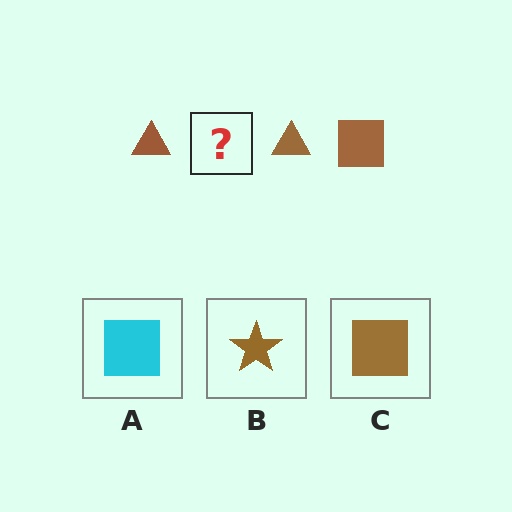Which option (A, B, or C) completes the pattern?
C.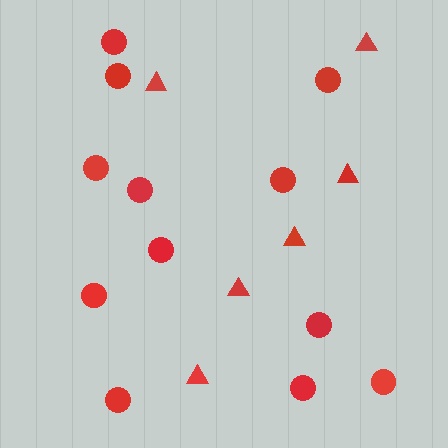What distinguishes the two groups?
There are 2 groups: one group of circles (12) and one group of triangles (6).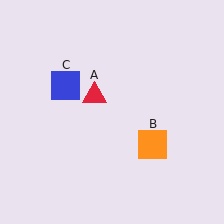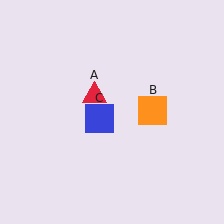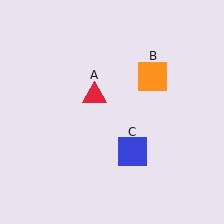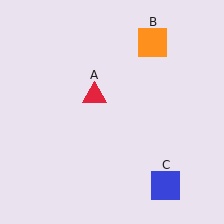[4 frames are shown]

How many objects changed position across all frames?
2 objects changed position: orange square (object B), blue square (object C).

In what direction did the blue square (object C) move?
The blue square (object C) moved down and to the right.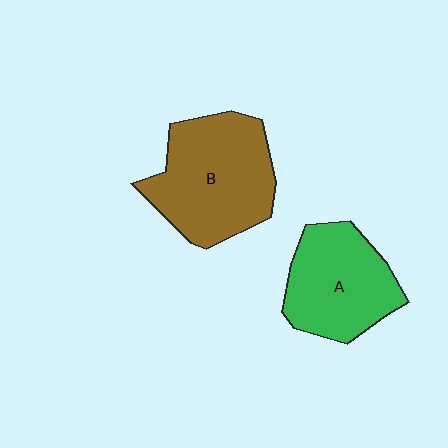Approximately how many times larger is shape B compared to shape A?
Approximately 1.2 times.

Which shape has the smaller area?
Shape A (green).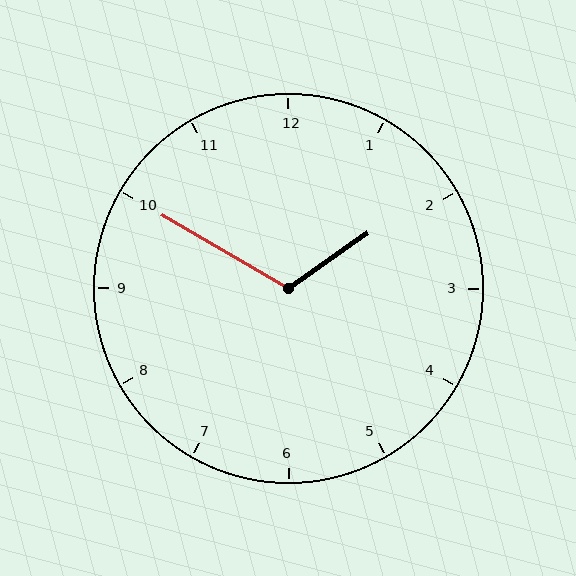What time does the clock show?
1:50.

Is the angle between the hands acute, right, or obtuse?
It is obtuse.